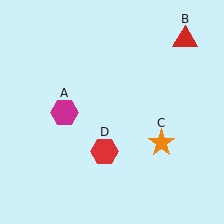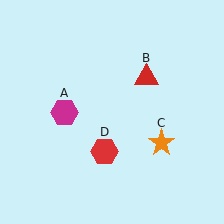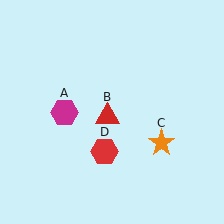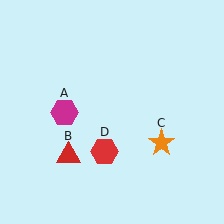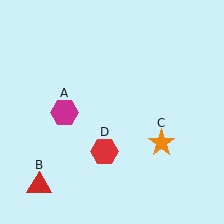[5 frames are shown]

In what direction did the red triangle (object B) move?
The red triangle (object B) moved down and to the left.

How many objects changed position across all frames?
1 object changed position: red triangle (object B).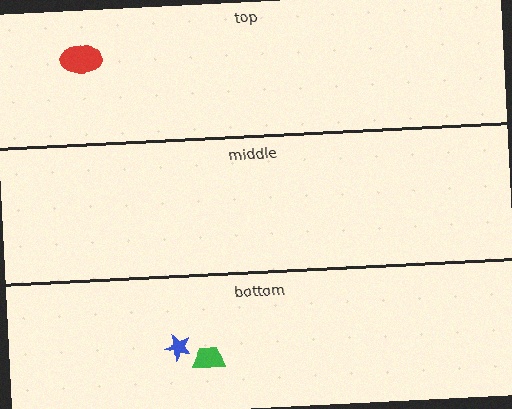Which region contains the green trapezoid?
The bottom region.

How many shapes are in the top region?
1.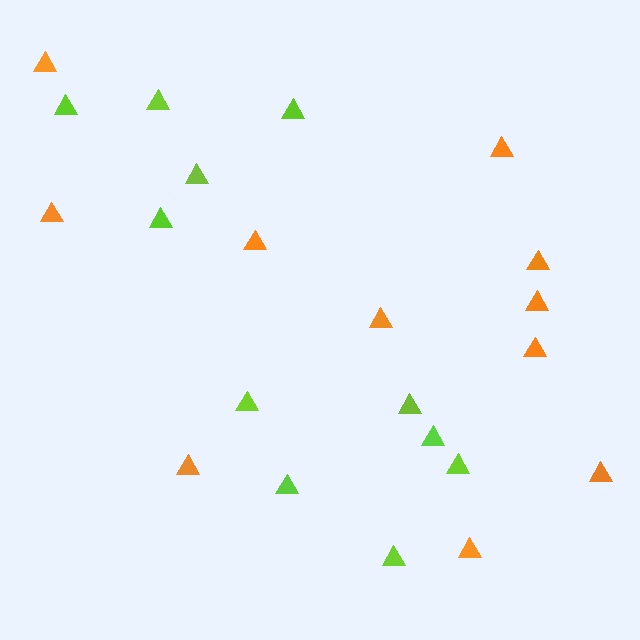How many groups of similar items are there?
There are 2 groups: one group of lime triangles (11) and one group of orange triangles (11).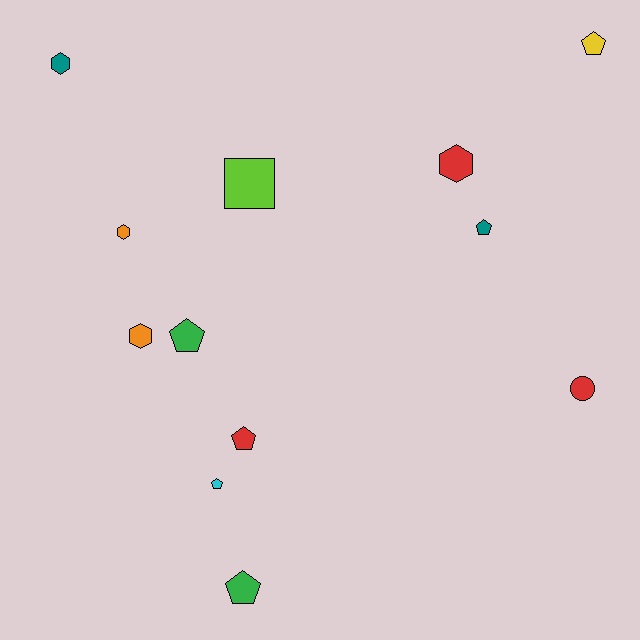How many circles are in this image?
There is 1 circle.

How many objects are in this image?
There are 12 objects.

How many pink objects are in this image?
There are no pink objects.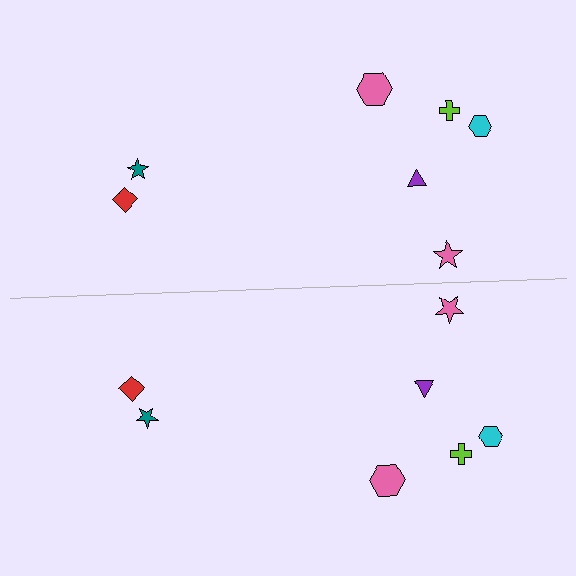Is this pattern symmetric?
Yes, this pattern has bilateral (reflection) symmetry.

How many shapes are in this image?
There are 14 shapes in this image.